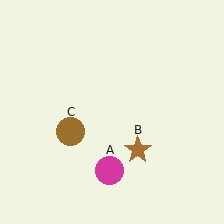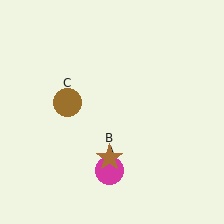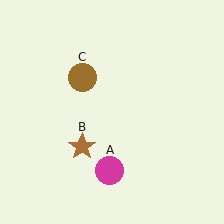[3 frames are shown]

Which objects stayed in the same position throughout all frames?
Magenta circle (object A) remained stationary.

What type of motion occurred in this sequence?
The brown star (object B), brown circle (object C) rotated clockwise around the center of the scene.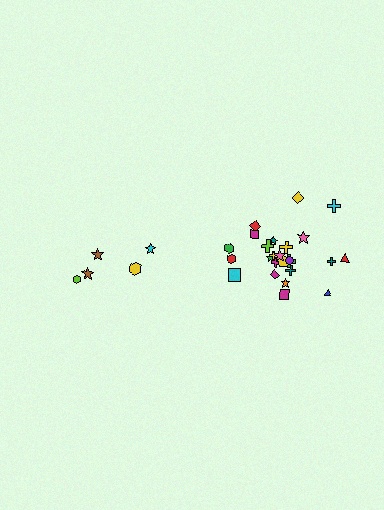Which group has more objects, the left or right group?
The right group.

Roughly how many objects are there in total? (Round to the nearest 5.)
Roughly 30 objects in total.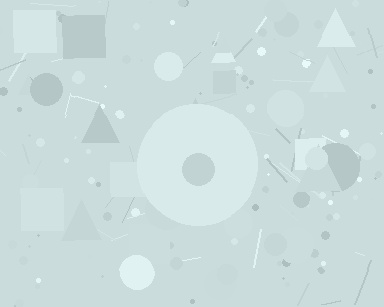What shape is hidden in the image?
A circle is hidden in the image.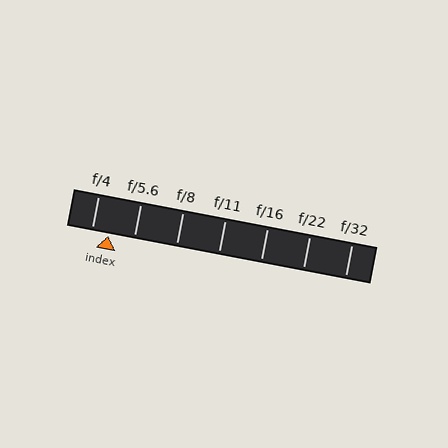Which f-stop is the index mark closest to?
The index mark is closest to f/4.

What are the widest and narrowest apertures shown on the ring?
The widest aperture shown is f/4 and the narrowest is f/32.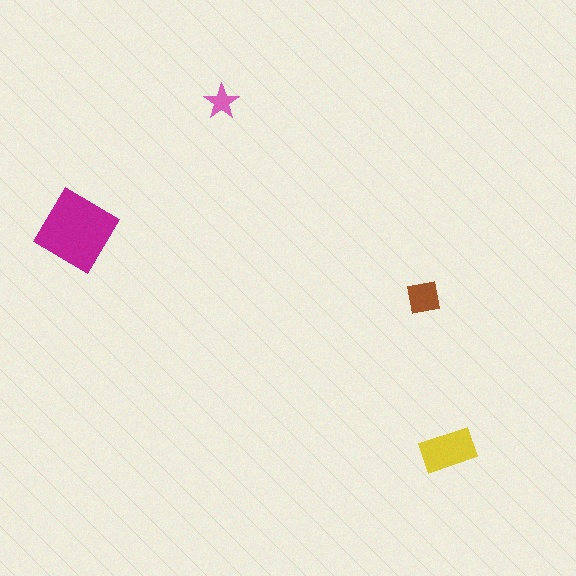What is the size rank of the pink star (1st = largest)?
4th.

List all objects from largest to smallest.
The magenta diamond, the yellow rectangle, the brown square, the pink star.